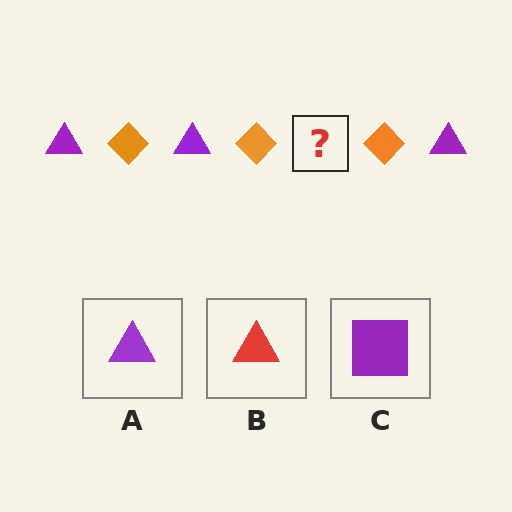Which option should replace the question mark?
Option A.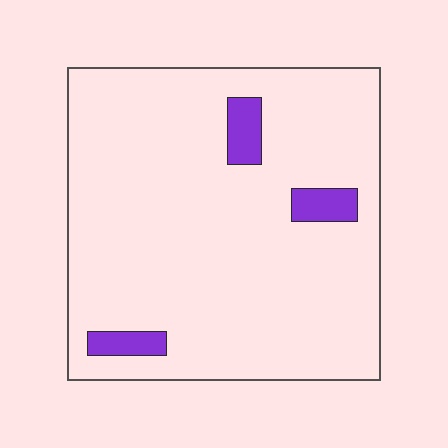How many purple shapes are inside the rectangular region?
3.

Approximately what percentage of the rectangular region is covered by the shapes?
Approximately 5%.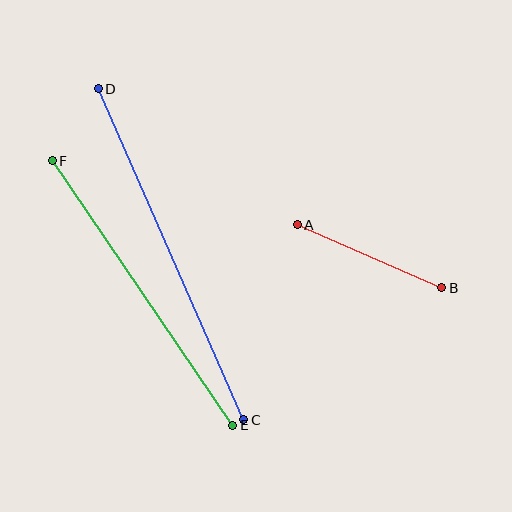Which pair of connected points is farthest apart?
Points C and D are farthest apart.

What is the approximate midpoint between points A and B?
The midpoint is at approximately (369, 256) pixels.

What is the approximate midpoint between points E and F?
The midpoint is at approximately (142, 293) pixels.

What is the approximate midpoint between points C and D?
The midpoint is at approximately (171, 254) pixels.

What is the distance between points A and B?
The distance is approximately 158 pixels.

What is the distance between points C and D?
The distance is approximately 362 pixels.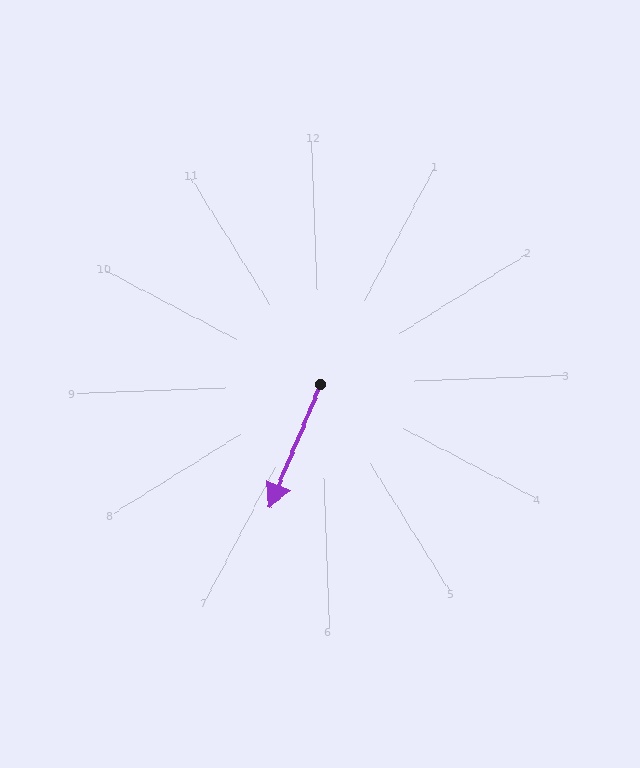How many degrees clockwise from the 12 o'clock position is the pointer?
Approximately 204 degrees.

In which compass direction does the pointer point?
Southwest.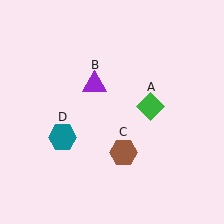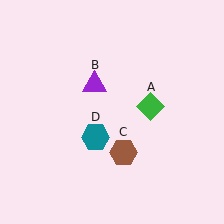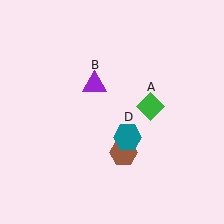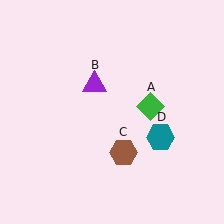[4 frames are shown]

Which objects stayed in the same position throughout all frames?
Green diamond (object A) and purple triangle (object B) and brown hexagon (object C) remained stationary.